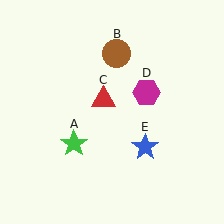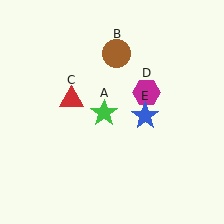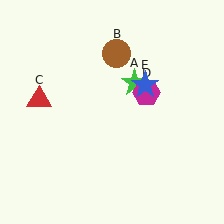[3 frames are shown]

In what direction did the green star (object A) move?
The green star (object A) moved up and to the right.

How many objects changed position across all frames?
3 objects changed position: green star (object A), red triangle (object C), blue star (object E).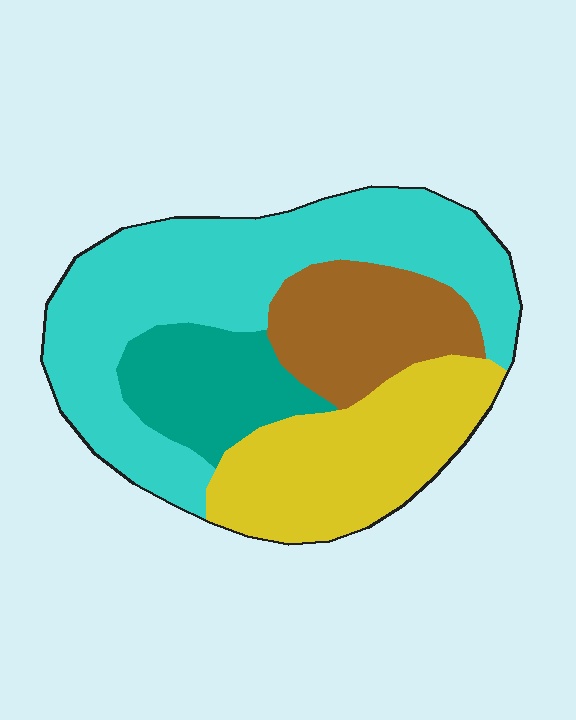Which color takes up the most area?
Cyan, at roughly 45%.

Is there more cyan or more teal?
Cyan.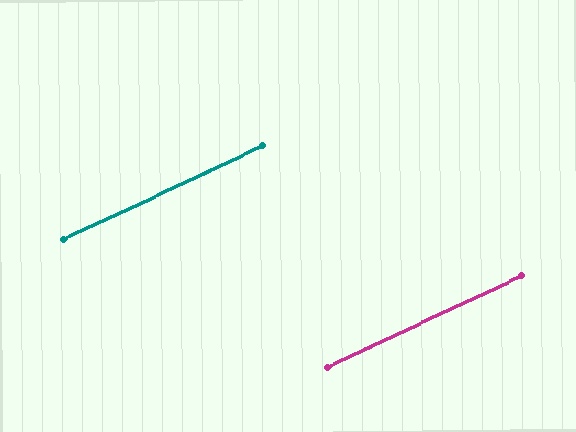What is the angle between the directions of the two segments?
Approximately 0 degrees.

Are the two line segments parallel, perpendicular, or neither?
Parallel — their directions differ by only 0.0°.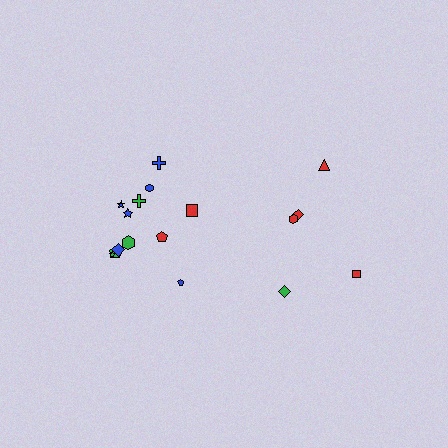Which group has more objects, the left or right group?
The left group.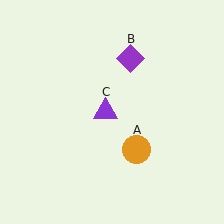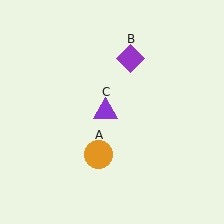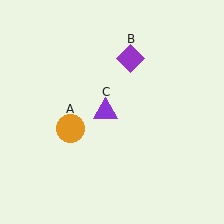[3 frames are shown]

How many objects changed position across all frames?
1 object changed position: orange circle (object A).